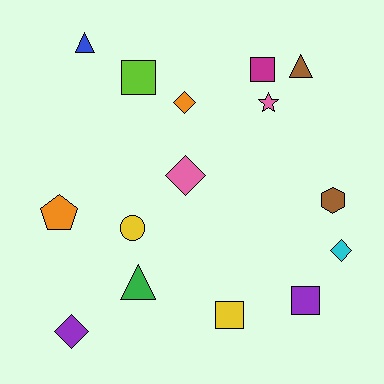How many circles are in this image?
There is 1 circle.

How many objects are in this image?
There are 15 objects.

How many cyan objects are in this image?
There is 1 cyan object.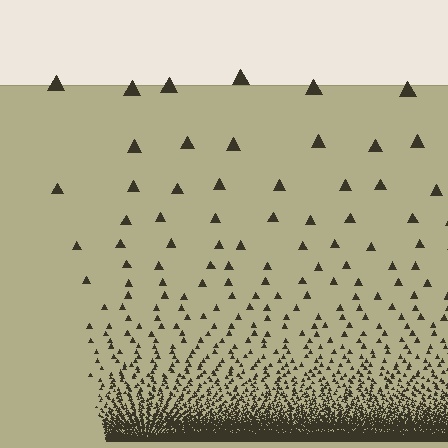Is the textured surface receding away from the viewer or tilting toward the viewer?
The surface appears to tilt toward the viewer. Texture elements get larger and sparser toward the top.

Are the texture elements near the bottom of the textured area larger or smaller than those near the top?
Smaller. The gradient is inverted — elements near the bottom are smaller and denser.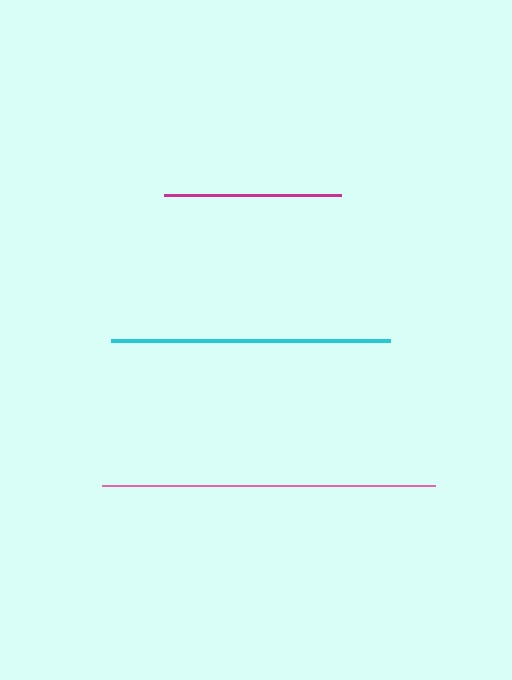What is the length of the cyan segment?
The cyan segment is approximately 279 pixels long.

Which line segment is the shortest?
The magenta line is the shortest at approximately 178 pixels.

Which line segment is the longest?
The pink line is the longest at approximately 333 pixels.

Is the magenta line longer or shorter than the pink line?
The pink line is longer than the magenta line.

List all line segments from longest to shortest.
From longest to shortest: pink, cyan, magenta.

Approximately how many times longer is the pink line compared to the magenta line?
The pink line is approximately 1.9 times the length of the magenta line.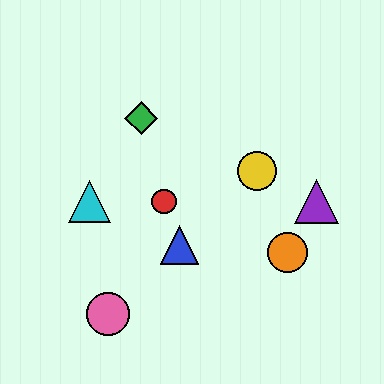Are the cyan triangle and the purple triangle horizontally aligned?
Yes, both are at y≈202.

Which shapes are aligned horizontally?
The red circle, the purple triangle, the cyan triangle are aligned horizontally.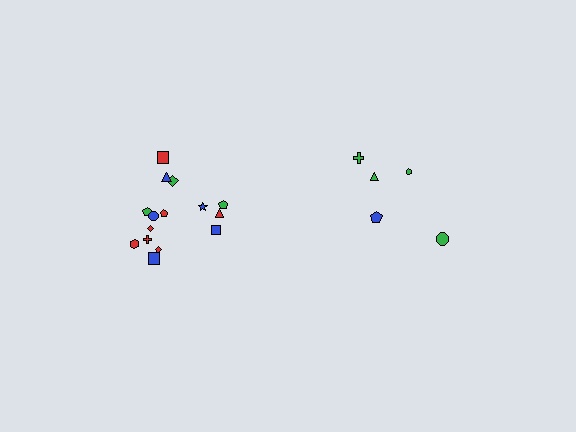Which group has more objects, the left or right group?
The left group.